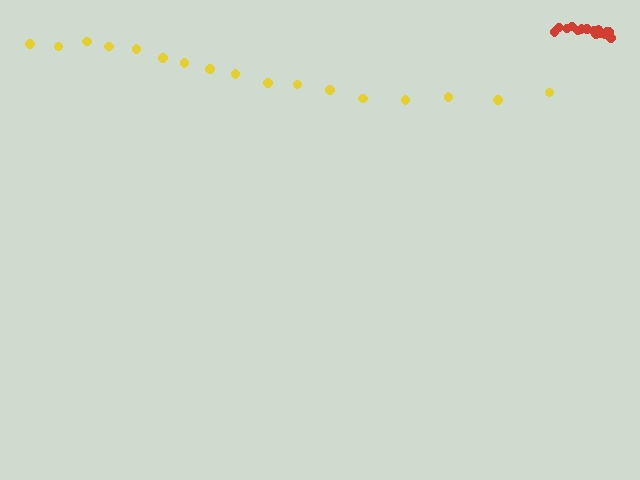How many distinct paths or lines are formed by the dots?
There are 2 distinct paths.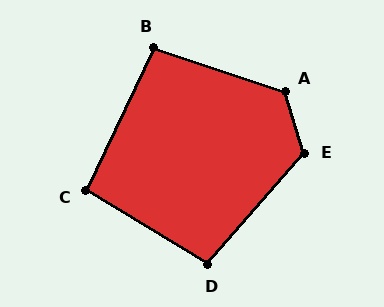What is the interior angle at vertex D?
Approximately 100 degrees (obtuse).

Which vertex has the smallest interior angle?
C, at approximately 96 degrees.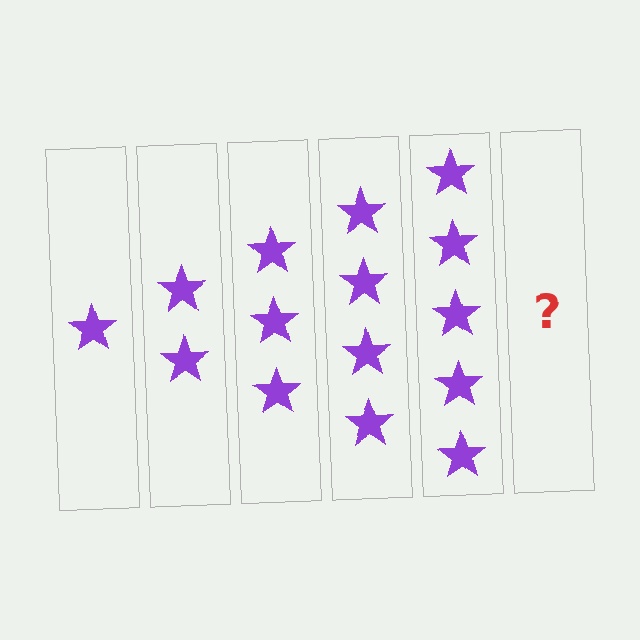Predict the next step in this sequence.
The next step is 6 stars.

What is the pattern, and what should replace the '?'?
The pattern is that each step adds one more star. The '?' should be 6 stars.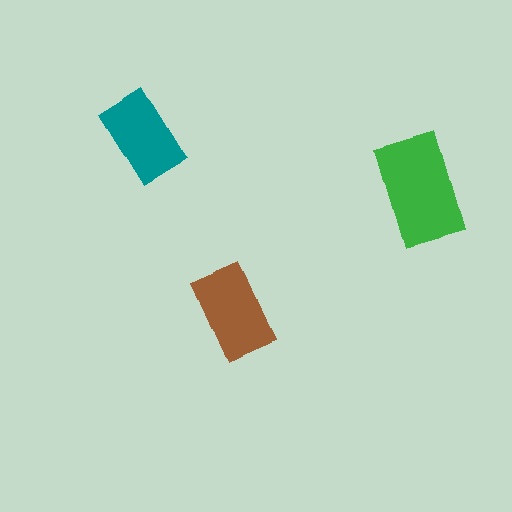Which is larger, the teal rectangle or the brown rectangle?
The brown one.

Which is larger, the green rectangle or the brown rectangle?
The green one.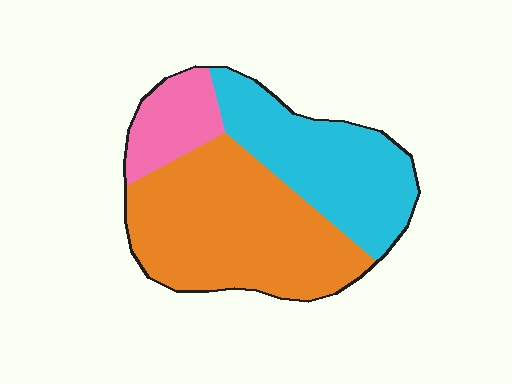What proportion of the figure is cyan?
Cyan takes up between a quarter and a half of the figure.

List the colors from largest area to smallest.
From largest to smallest: orange, cyan, pink.